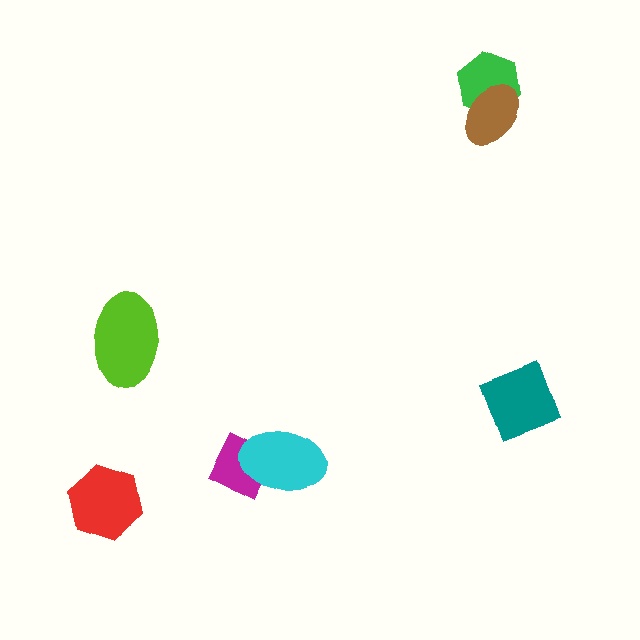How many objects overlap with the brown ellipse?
1 object overlaps with the brown ellipse.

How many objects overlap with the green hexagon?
1 object overlaps with the green hexagon.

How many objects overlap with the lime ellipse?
0 objects overlap with the lime ellipse.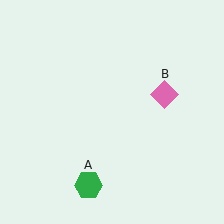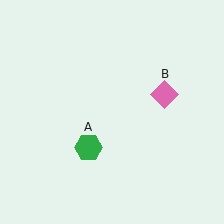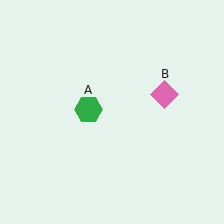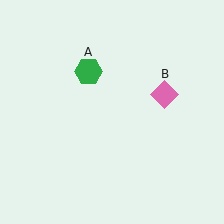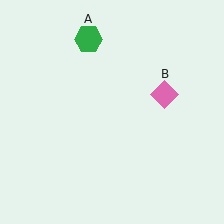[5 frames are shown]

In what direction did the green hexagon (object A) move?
The green hexagon (object A) moved up.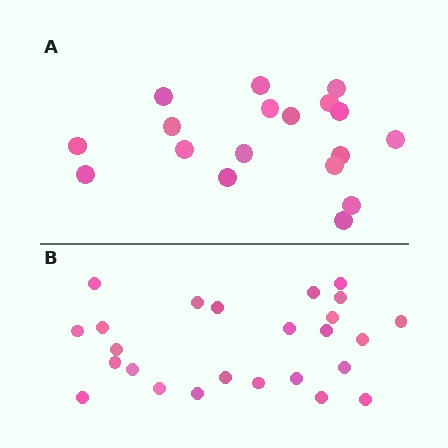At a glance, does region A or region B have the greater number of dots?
Region B (the bottom region) has more dots.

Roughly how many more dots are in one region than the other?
Region B has roughly 8 or so more dots than region A.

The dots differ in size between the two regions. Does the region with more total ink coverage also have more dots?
No. Region A has more total ink coverage because its dots are larger, but region B actually contains more individual dots. Total area can be misleading — the number of items is what matters here.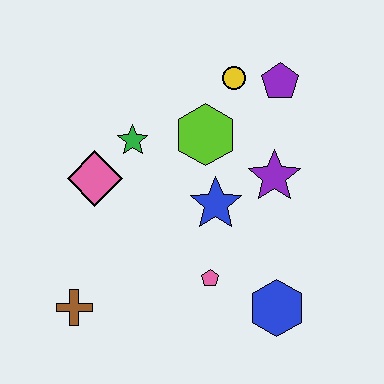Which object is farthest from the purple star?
The brown cross is farthest from the purple star.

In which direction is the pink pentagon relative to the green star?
The pink pentagon is below the green star.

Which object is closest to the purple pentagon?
The yellow circle is closest to the purple pentagon.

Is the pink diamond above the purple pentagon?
No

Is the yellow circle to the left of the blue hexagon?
Yes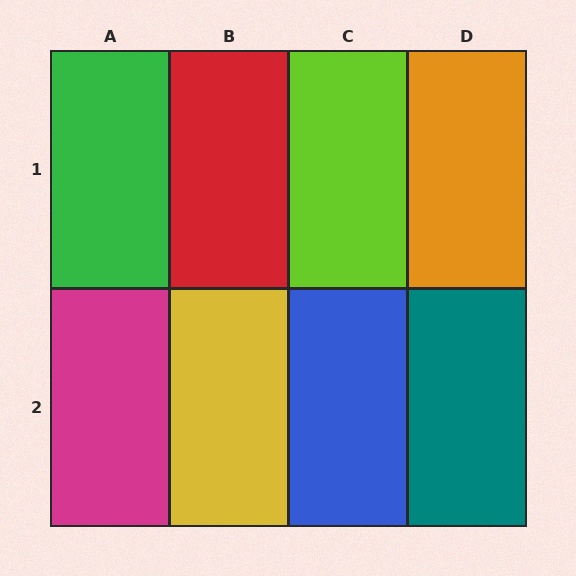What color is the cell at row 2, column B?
Yellow.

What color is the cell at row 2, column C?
Blue.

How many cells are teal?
1 cell is teal.